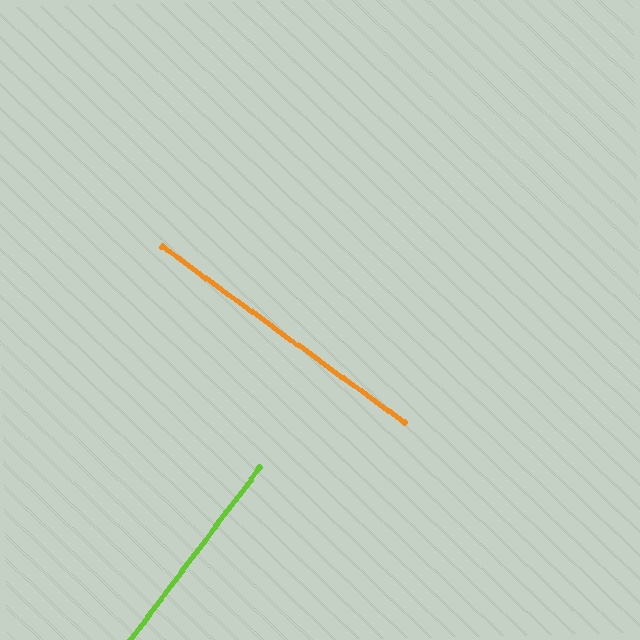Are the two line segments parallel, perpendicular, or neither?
Perpendicular — they meet at approximately 89°.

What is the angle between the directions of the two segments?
Approximately 89 degrees.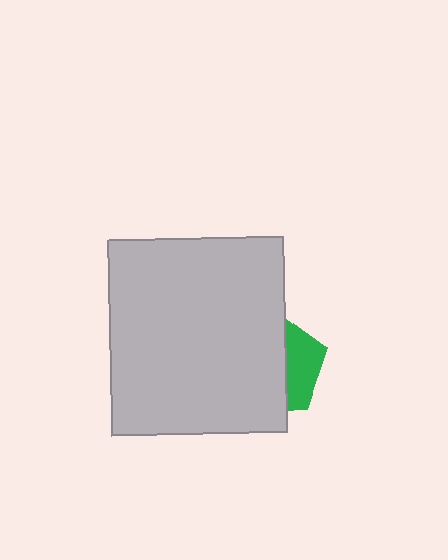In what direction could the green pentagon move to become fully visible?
The green pentagon could move right. That would shift it out from behind the light gray rectangle entirely.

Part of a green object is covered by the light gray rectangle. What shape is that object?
It is a pentagon.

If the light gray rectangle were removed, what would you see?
You would see the complete green pentagon.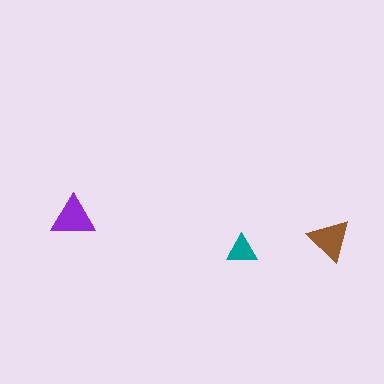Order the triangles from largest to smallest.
the purple one, the brown one, the teal one.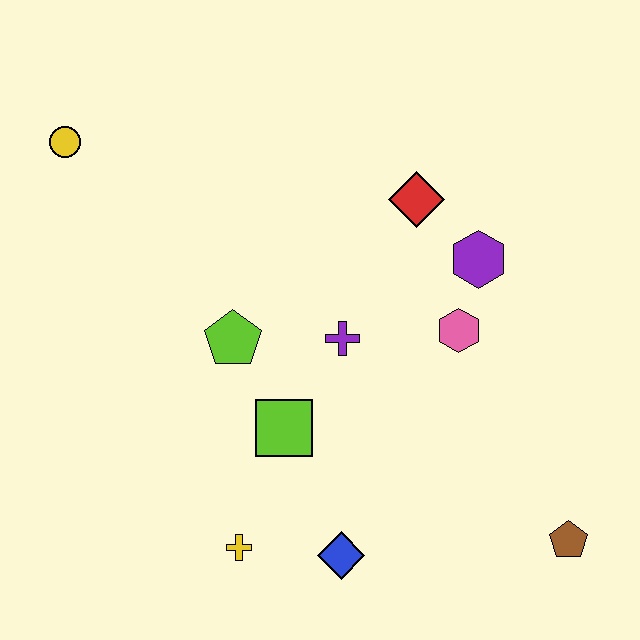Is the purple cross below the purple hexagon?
Yes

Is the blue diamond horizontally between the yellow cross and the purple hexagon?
Yes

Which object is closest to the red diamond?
The purple hexagon is closest to the red diamond.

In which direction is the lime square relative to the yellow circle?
The lime square is below the yellow circle.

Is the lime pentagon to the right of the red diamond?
No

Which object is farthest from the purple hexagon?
The yellow circle is farthest from the purple hexagon.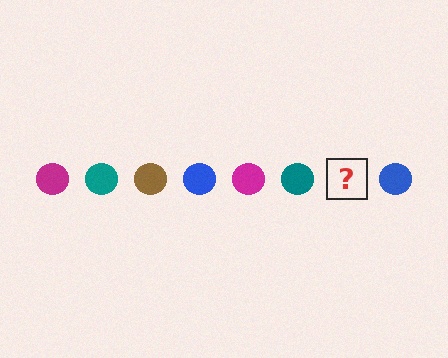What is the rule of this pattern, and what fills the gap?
The rule is that the pattern cycles through magenta, teal, brown, blue circles. The gap should be filled with a brown circle.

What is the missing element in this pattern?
The missing element is a brown circle.